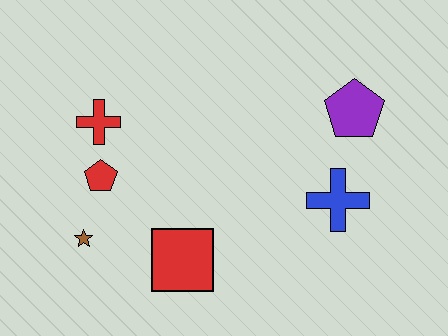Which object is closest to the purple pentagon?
The blue cross is closest to the purple pentagon.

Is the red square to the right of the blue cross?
No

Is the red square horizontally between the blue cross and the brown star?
Yes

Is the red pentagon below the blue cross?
No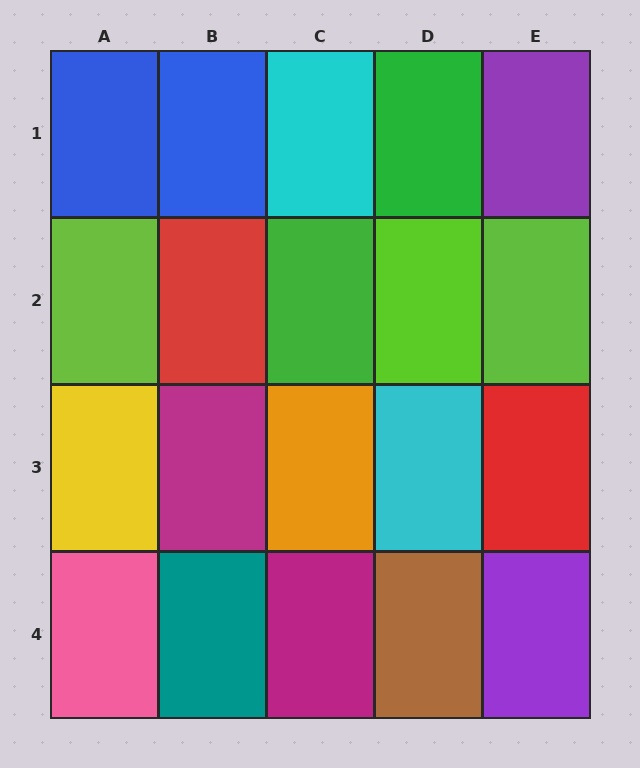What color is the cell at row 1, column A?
Blue.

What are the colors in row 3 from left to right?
Yellow, magenta, orange, cyan, red.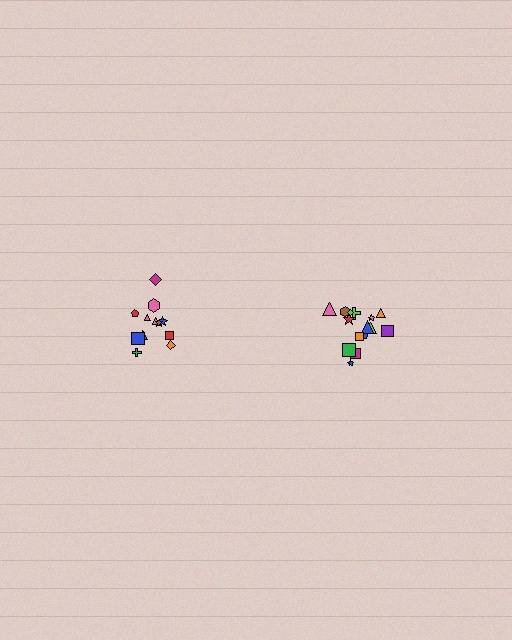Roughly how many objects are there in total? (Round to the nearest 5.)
Roughly 25 objects in total.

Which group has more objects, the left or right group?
The right group.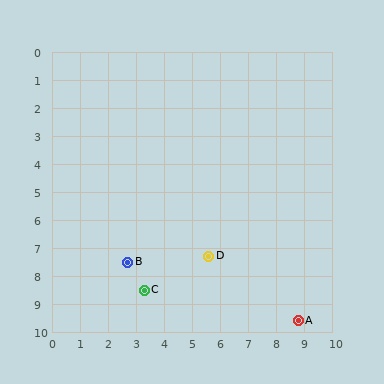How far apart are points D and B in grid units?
Points D and B are about 2.9 grid units apart.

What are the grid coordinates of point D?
Point D is at approximately (5.6, 7.3).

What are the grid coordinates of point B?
Point B is at approximately (2.7, 7.5).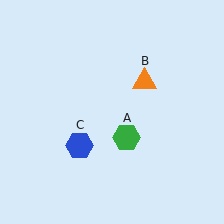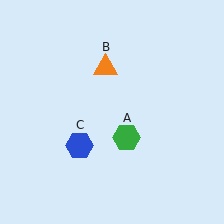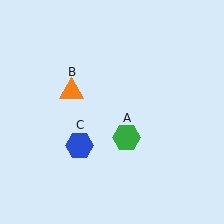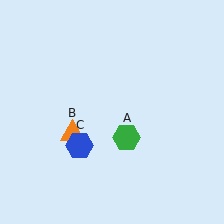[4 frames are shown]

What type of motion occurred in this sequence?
The orange triangle (object B) rotated counterclockwise around the center of the scene.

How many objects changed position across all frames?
1 object changed position: orange triangle (object B).